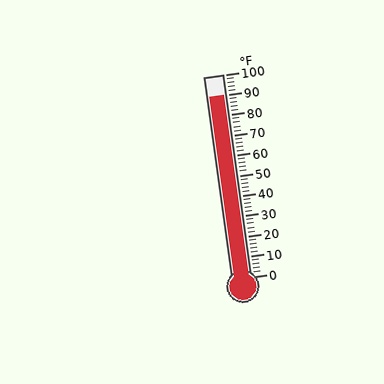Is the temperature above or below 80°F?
The temperature is above 80°F.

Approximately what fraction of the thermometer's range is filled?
The thermometer is filled to approximately 90% of its range.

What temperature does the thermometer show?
The thermometer shows approximately 90°F.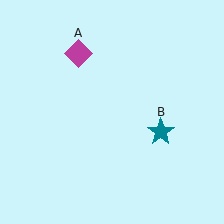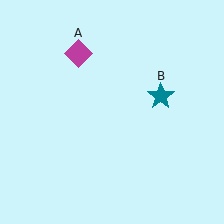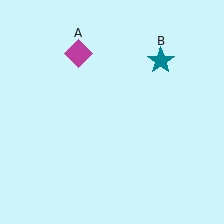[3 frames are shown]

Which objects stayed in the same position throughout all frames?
Magenta diamond (object A) remained stationary.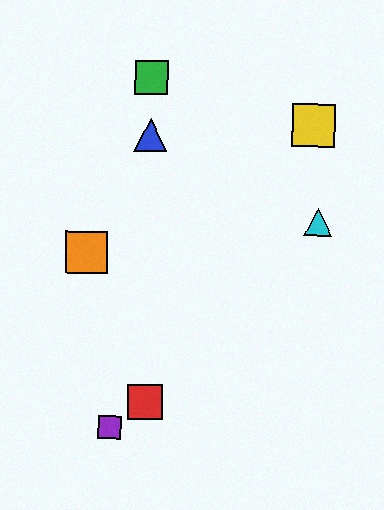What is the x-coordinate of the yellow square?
The yellow square is at x≈314.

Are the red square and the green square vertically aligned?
Yes, both are at x≈145.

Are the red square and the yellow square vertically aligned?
No, the red square is at x≈145 and the yellow square is at x≈314.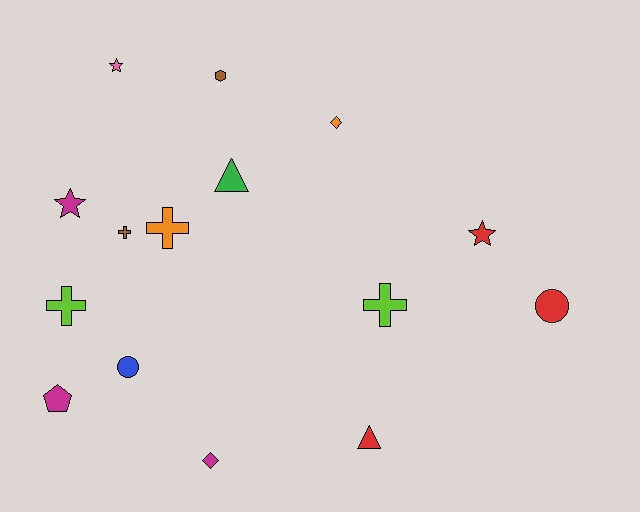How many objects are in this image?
There are 15 objects.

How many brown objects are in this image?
There are 2 brown objects.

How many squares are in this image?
There are no squares.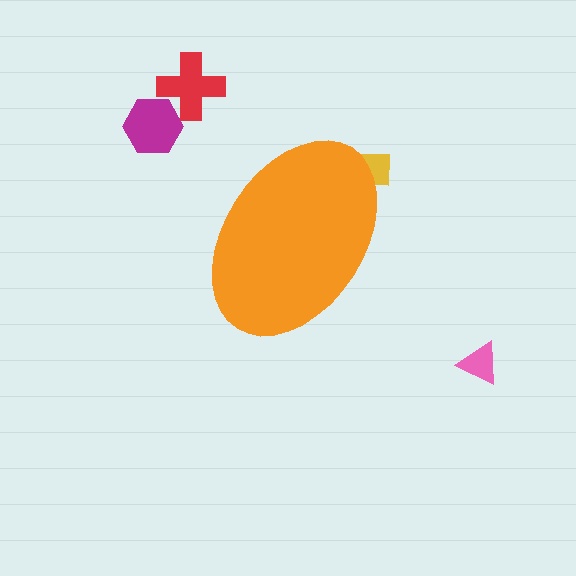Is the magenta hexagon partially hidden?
No, the magenta hexagon is fully visible.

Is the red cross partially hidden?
No, the red cross is fully visible.